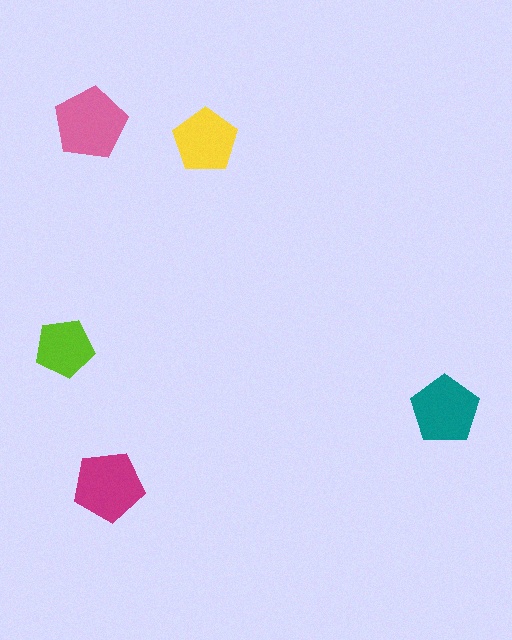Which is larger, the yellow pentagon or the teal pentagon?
The teal one.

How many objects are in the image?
There are 5 objects in the image.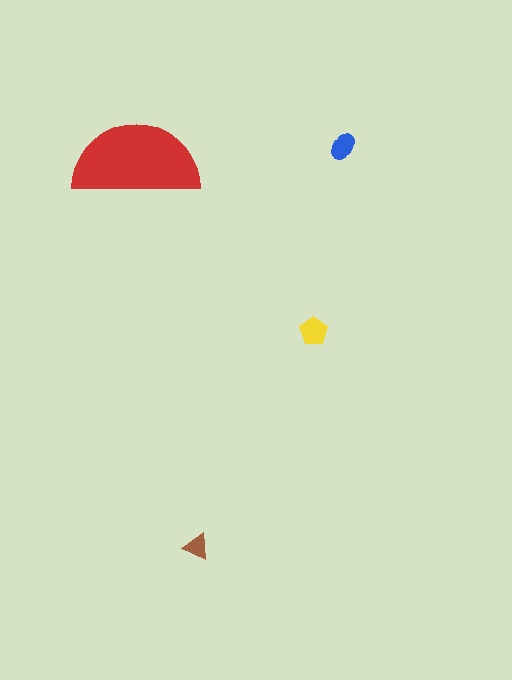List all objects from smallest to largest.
The brown triangle, the blue ellipse, the yellow pentagon, the red semicircle.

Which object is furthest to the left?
The red semicircle is leftmost.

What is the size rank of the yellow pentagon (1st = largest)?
2nd.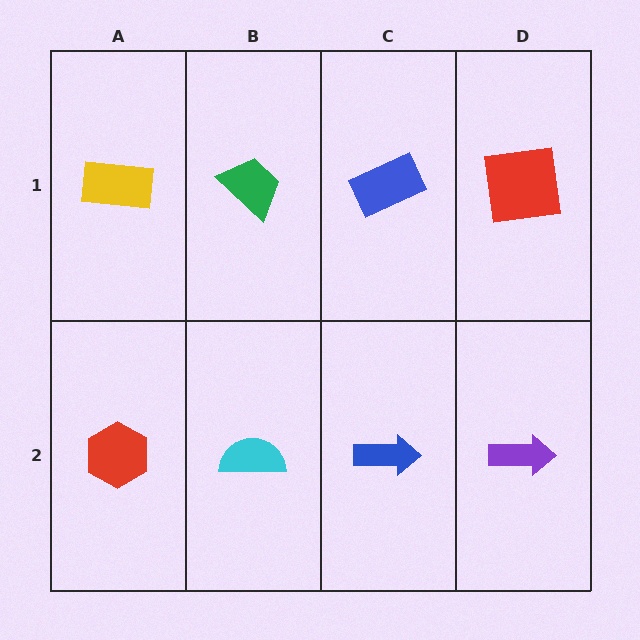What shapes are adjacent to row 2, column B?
A green trapezoid (row 1, column B), a red hexagon (row 2, column A), a blue arrow (row 2, column C).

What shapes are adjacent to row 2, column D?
A red square (row 1, column D), a blue arrow (row 2, column C).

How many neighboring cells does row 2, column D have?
2.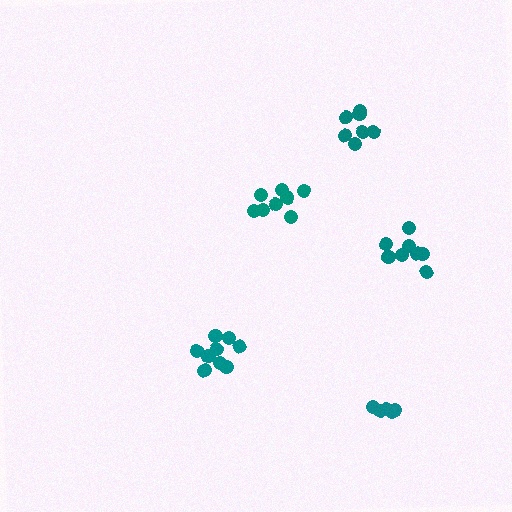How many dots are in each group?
Group 1: 8 dots, Group 2: 9 dots, Group 3: 8 dots, Group 4: 5 dots, Group 5: 7 dots (37 total).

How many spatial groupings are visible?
There are 5 spatial groupings.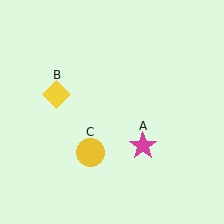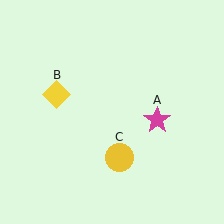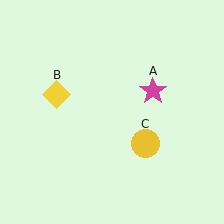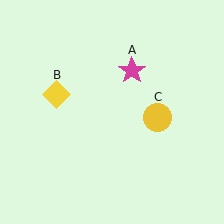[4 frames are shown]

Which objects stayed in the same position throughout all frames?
Yellow diamond (object B) remained stationary.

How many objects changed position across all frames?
2 objects changed position: magenta star (object A), yellow circle (object C).